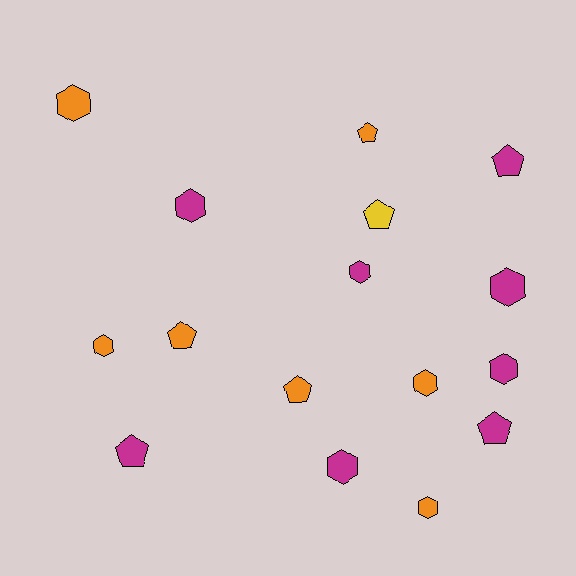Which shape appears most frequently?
Hexagon, with 9 objects.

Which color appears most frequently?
Magenta, with 8 objects.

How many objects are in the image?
There are 16 objects.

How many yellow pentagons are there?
There is 1 yellow pentagon.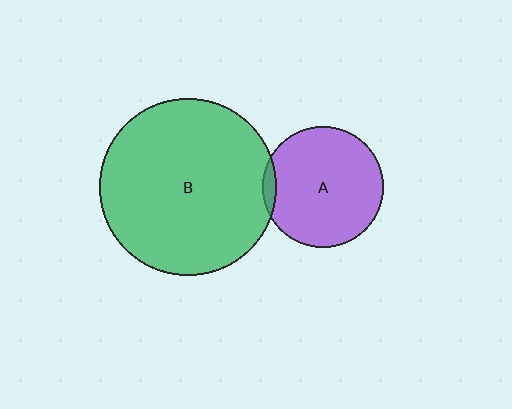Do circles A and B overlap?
Yes.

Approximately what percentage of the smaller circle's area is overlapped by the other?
Approximately 5%.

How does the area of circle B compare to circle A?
Approximately 2.2 times.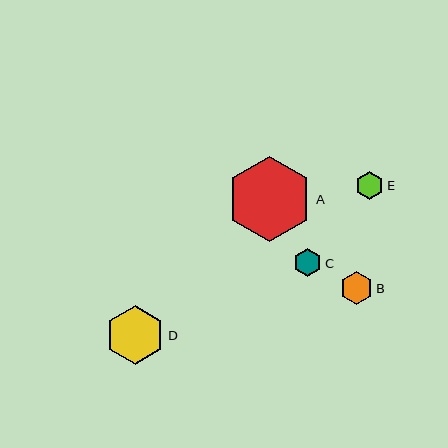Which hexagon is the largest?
Hexagon A is the largest with a size of approximately 85 pixels.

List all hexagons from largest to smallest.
From largest to smallest: A, D, B, E, C.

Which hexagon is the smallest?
Hexagon C is the smallest with a size of approximately 28 pixels.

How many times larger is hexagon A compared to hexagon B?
Hexagon A is approximately 2.6 times the size of hexagon B.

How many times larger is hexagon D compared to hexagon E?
Hexagon D is approximately 2.1 times the size of hexagon E.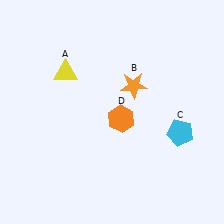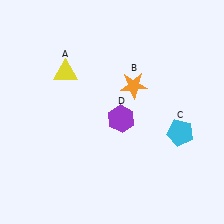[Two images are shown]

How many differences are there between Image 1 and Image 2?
There is 1 difference between the two images.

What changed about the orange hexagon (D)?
In Image 1, D is orange. In Image 2, it changed to purple.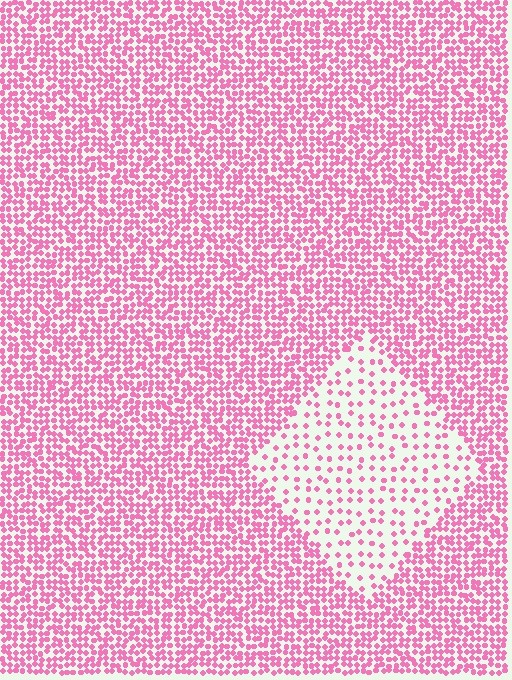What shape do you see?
I see a diamond.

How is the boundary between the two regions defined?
The boundary is defined by a change in element density (approximately 2.8x ratio). All elements are the same color, size, and shape.